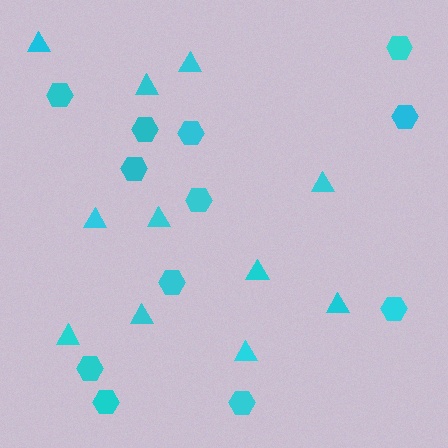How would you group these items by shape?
There are 2 groups: one group of triangles (11) and one group of hexagons (12).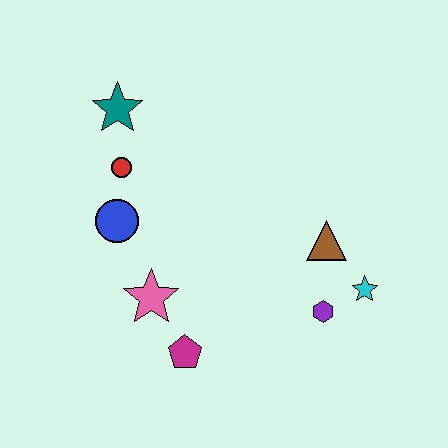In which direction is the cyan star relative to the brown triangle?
The cyan star is below the brown triangle.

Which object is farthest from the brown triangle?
The teal star is farthest from the brown triangle.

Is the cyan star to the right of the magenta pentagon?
Yes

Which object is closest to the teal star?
The red circle is closest to the teal star.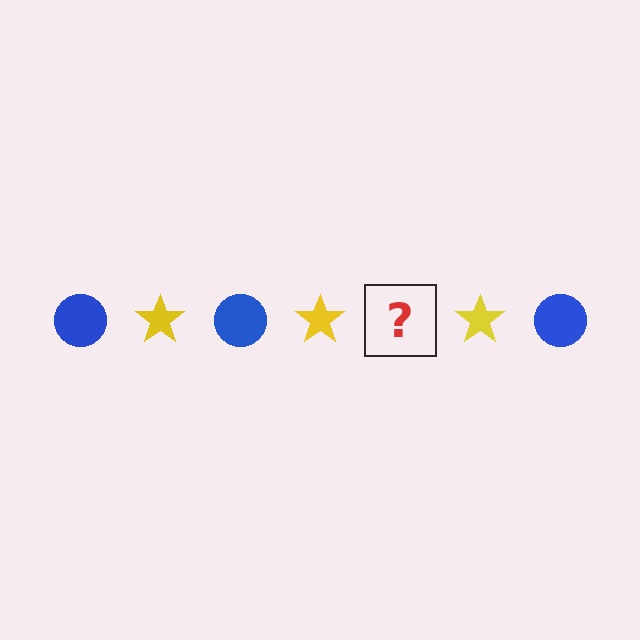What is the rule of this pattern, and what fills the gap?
The rule is that the pattern alternates between blue circle and yellow star. The gap should be filled with a blue circle.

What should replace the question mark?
The question mark should be replaced with a blue circle.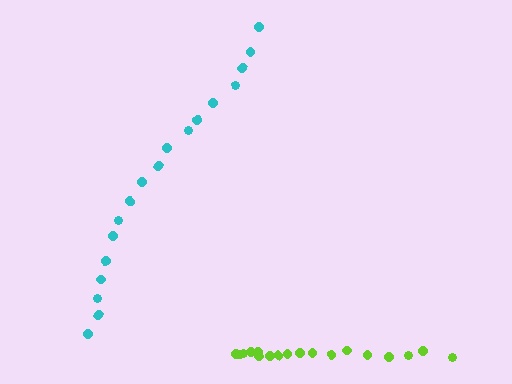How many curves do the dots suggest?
There are 2 distinct paths.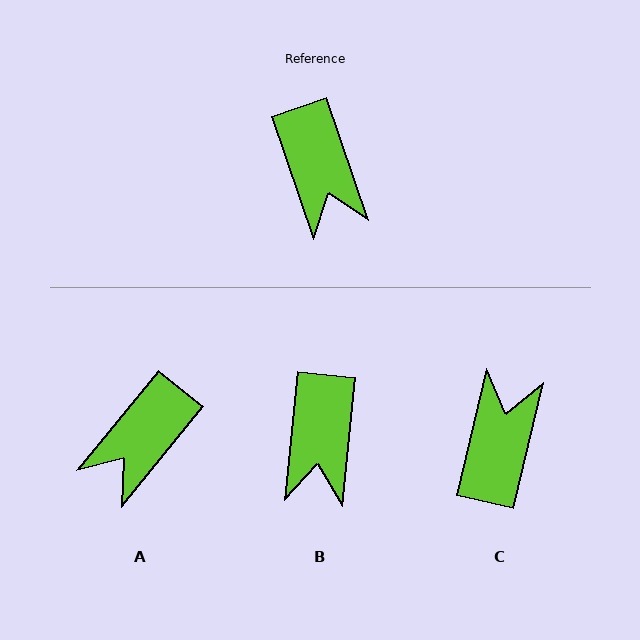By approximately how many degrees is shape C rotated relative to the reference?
Approximately 148 degrees counter-clockwise.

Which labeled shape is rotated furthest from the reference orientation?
C, about 148 degrees away.